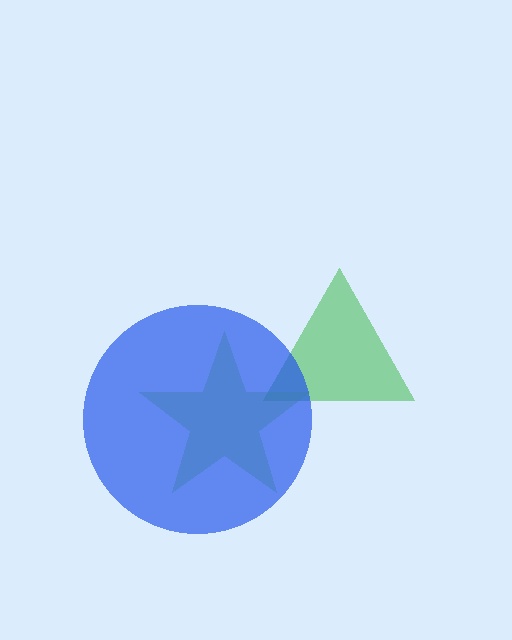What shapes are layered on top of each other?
The layered shapes are: a green triangle, a lime star, a blue circle.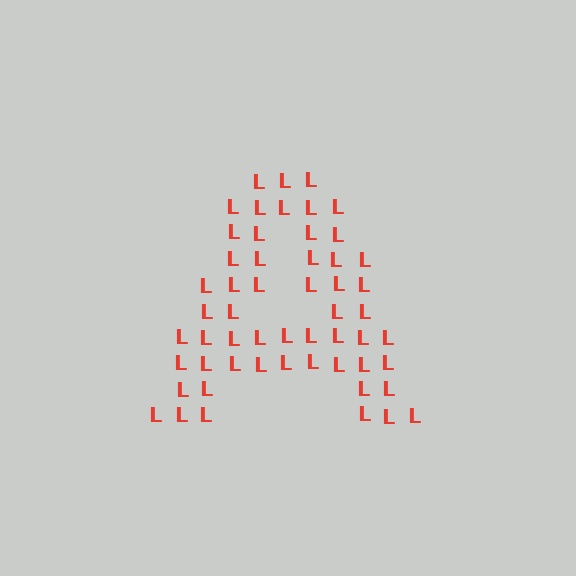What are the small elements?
The small elements are letter L's.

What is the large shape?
The large shape is the letter A.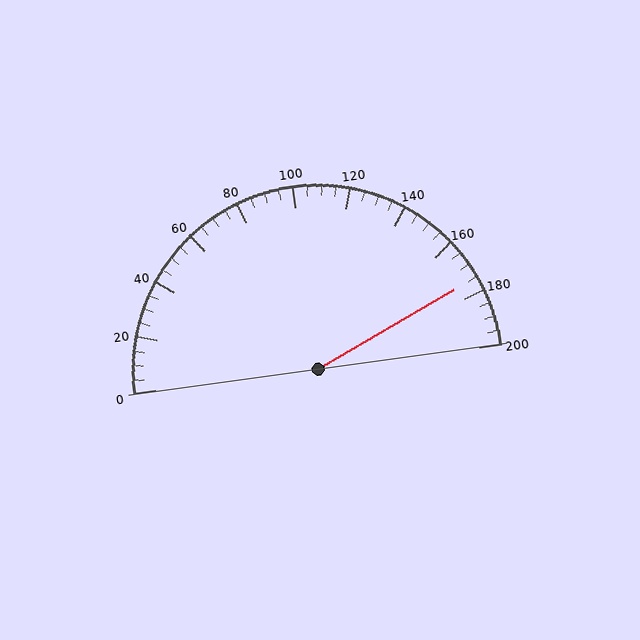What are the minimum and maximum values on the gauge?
The gauge ranges from 0 to 200.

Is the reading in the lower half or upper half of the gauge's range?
The reading is in the upper half of the range (0 to 200).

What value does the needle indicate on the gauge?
The needle indicates approximately 175.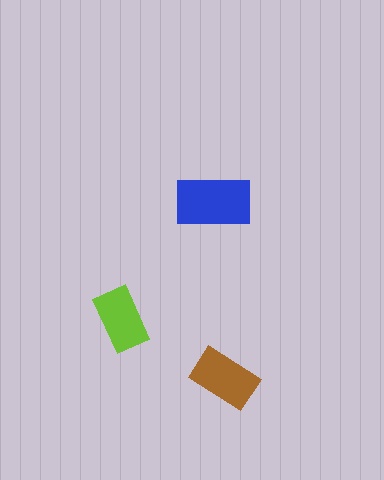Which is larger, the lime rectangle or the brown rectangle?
The brown one.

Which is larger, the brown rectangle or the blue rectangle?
The blue one.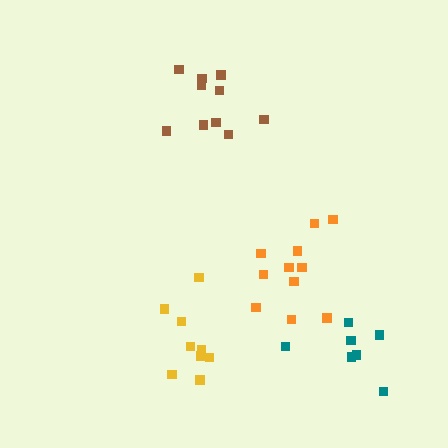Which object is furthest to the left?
The yellow cluster is leftmost.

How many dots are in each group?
Group 1: 7 dots, Group 2: 9 dots, Group 3: 11 dots, Group 4: 10 dots (37 total).